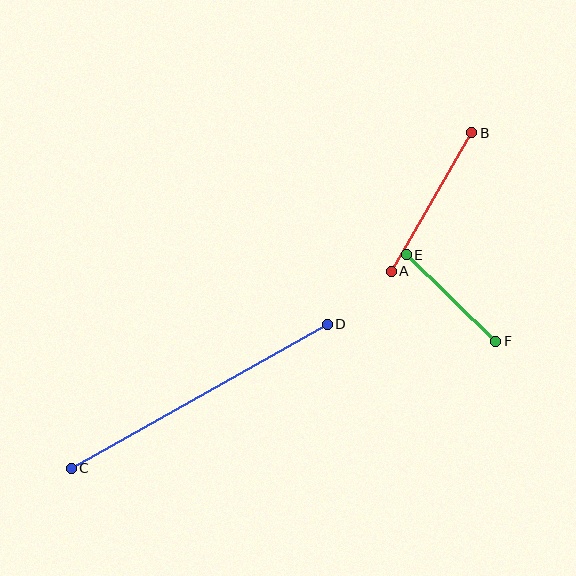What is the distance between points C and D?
The distance is approximately 294 pixels.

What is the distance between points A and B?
The distance is approximately 160 pixels.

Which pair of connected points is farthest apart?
Points C and D are farthest apart.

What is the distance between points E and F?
The distance is approximately 124 pixels.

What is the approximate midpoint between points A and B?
The midpoint is at approximately (432, 202) pixels.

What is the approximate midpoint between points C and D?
The midpoint is at approximately (199, 396) pixels.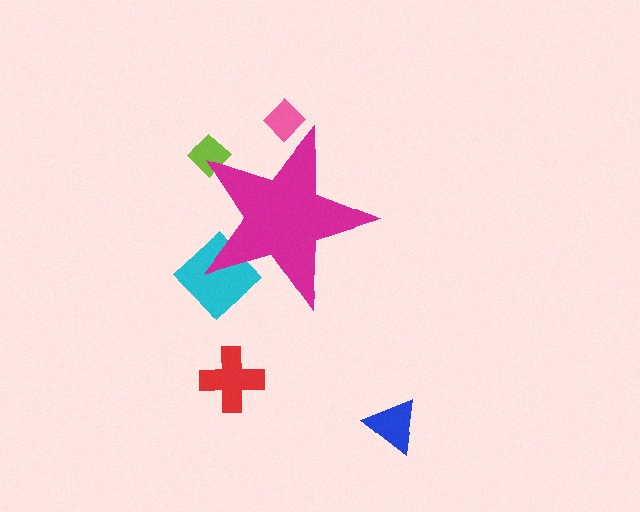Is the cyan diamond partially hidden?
Yes, the cyan diamond is partially hidden behind the magenta star.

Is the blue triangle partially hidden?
No, the blue triangle is fully visible.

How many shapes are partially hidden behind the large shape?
3 shapes are partially hidden.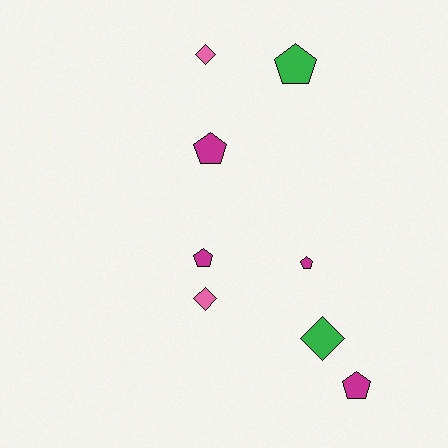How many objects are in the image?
There are 8 objects.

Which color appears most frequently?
Magenta, with 4 objects.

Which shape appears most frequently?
Pentagon, with 5 objects.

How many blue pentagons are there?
There are no blue pentagons.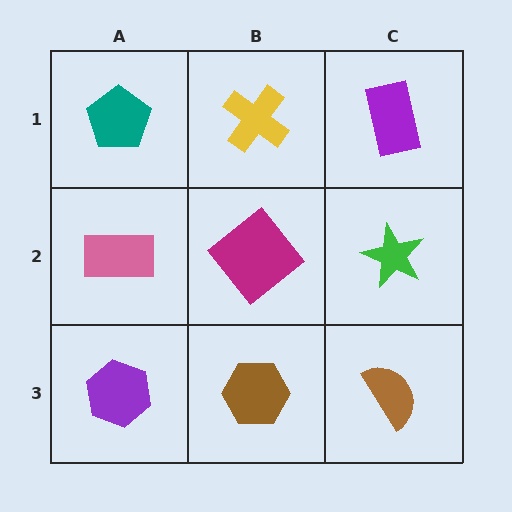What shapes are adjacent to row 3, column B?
A magenta diamond (row 2, column B), a purple hexagon (row 3, column A), a brown semicircle (row 3, column C).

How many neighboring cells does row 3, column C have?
2.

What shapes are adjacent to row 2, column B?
A yellow cross (row 1, column B), a brown hexagon (row 3, column B), a pink rectangle (row 2, column A), a green star (row 2, column C).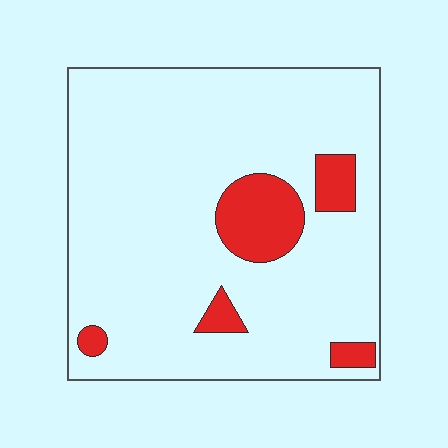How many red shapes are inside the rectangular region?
5.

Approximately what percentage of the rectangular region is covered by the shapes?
Approximately 10%.